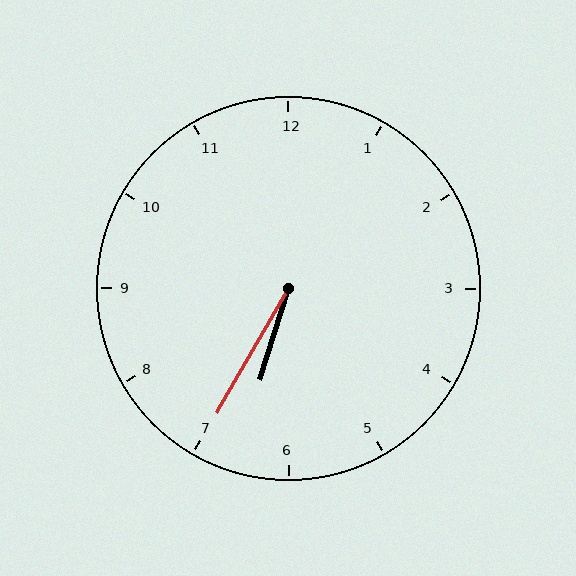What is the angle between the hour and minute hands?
Approximately 12 degrees.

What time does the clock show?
6:35.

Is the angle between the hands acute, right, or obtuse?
It is acute.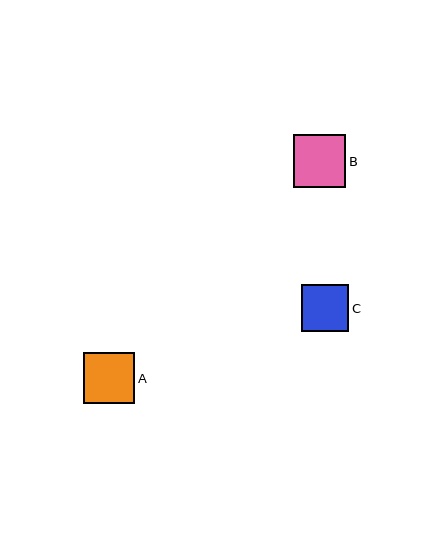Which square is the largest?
Square B is the largest with a size of approximately 53 pixels.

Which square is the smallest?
Square C is the smallest with a size of approximately 47 pixels.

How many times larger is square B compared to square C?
Square B is approximately 1.1 times the size of square C.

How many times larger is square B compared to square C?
Square B is approximately 1.1 times the size of square C.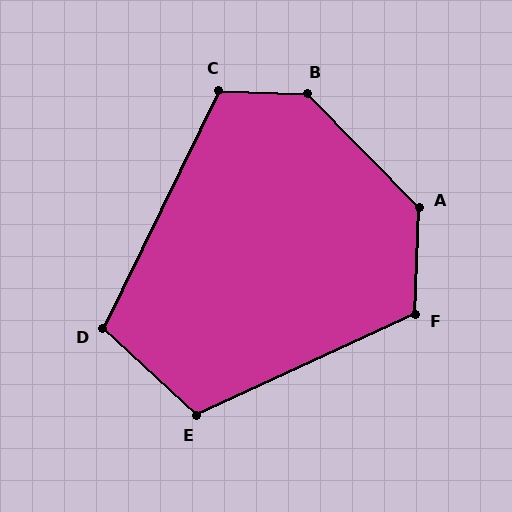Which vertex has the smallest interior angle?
D, at approximately 107 degrees.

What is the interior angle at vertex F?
Approximately 116 degrees (obtuse).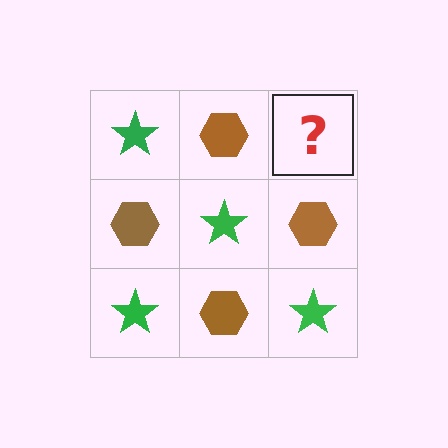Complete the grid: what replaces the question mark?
The question mark should be replaced with a green star.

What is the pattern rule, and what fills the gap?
The rule is that it alternates green star and brown hexagon in a checkerboard pattern. The gap should be filled with a green star.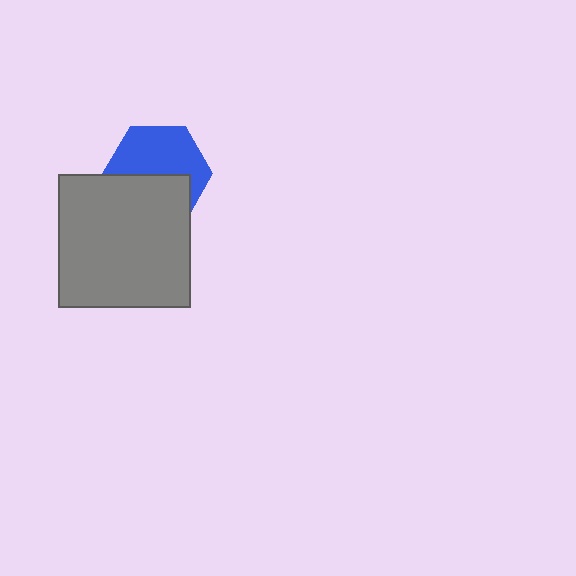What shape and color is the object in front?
The object in front is a gray square.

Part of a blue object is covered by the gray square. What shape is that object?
It is a hexagon.